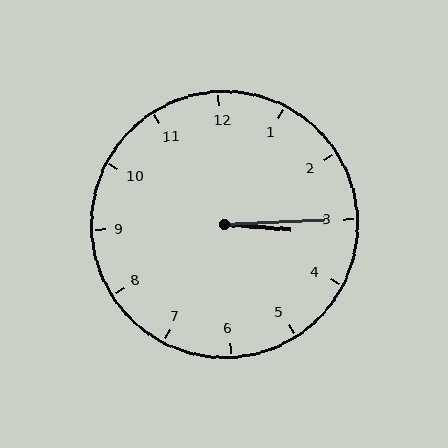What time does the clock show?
3:15.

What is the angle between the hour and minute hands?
Approximately 8 degrees.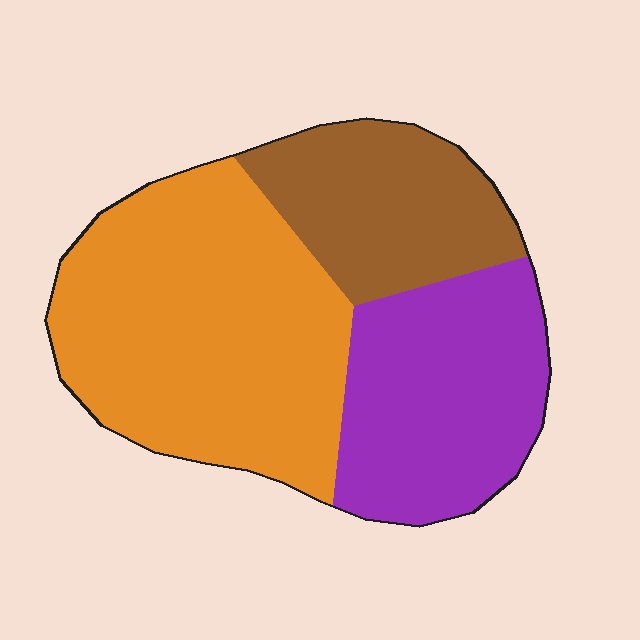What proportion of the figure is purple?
Purple takes up about one third (1/3) of the figure.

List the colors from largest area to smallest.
From largest to smallest: orange, purple, brown.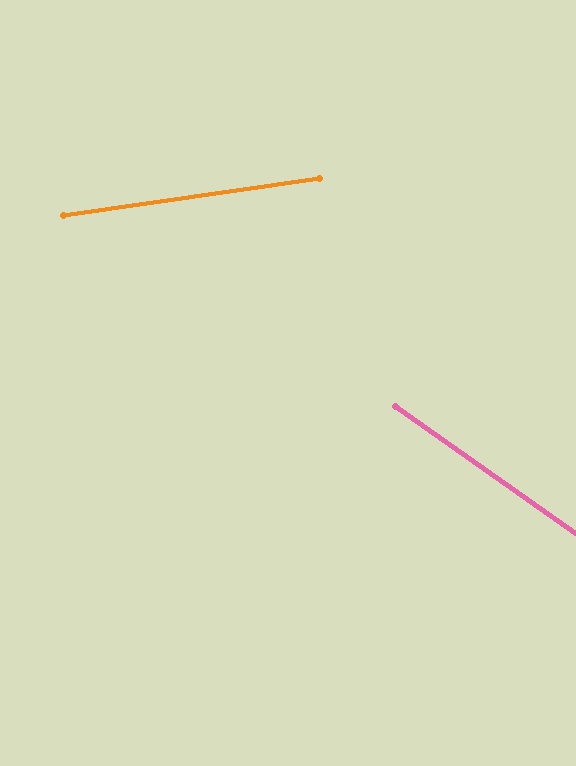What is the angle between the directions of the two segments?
Approximately 43 degrees.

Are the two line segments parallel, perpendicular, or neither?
Neither parallel nor perpendicular — they differ by about 43°.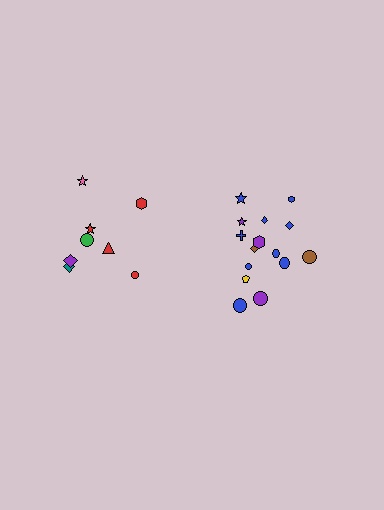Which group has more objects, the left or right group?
The right group.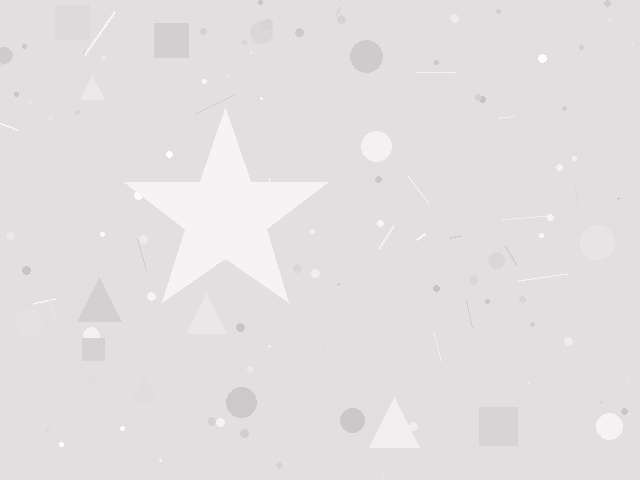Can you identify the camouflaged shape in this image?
The camouflaged shape is a star.